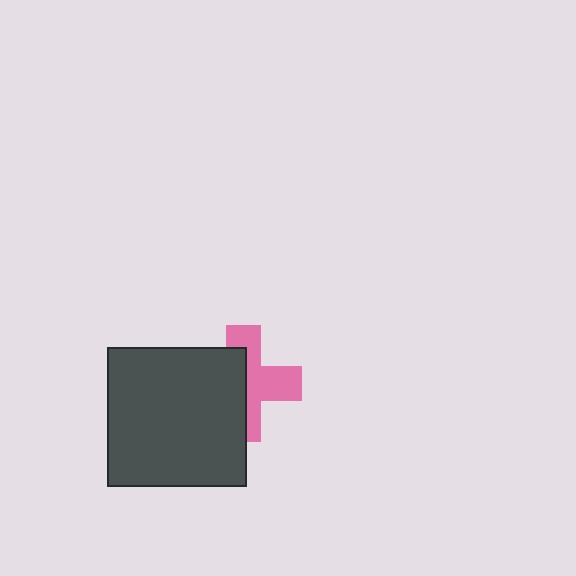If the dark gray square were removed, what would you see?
You would see the complete pink cross.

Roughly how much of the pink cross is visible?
About half of it is visible (roughly 50%).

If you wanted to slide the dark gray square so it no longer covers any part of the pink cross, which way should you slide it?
Slide it left — that is the most direct way to separate the two shapes.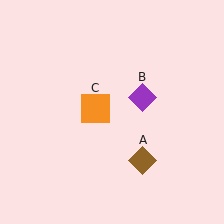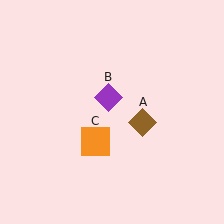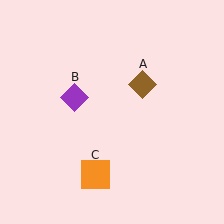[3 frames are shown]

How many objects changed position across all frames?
3 objects changed position: brown diamond (object A), purple diamond (object B), orange square (object C).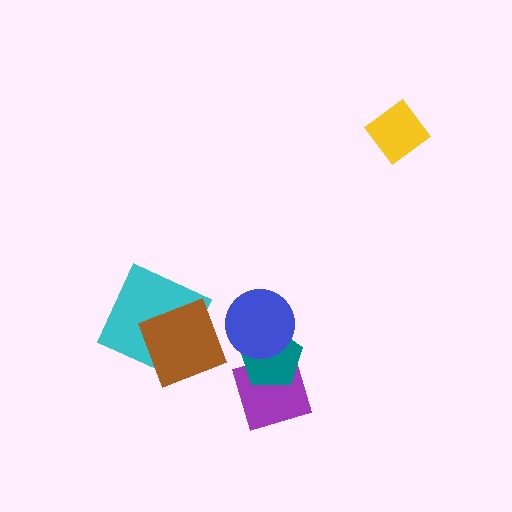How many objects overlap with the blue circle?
2 objects overlap with the blue circle.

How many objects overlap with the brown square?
1 object overlaps with the brown square.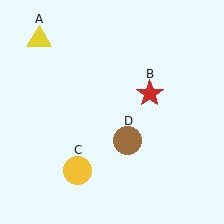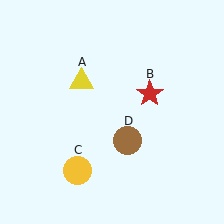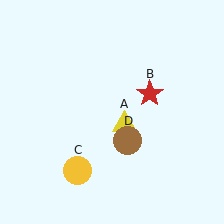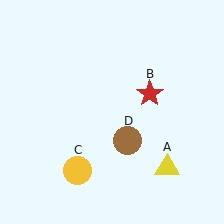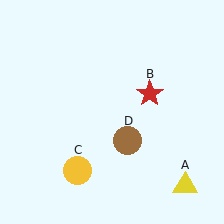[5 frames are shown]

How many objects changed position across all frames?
1 object changed position: yellow triangle (object A).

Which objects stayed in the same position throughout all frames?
Red star (object B) and yellow circle (object C) and brown circle (object D) remained stationary.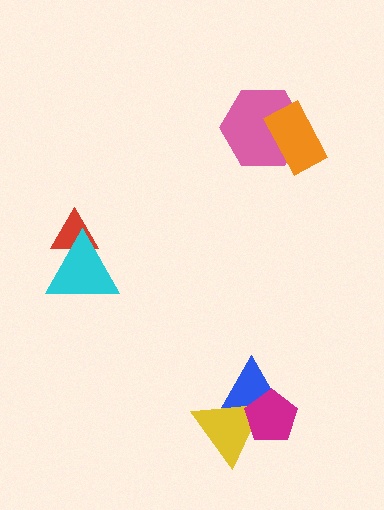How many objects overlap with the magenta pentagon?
2 objects overlap with the magenta pentagon.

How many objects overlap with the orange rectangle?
1 object overlaps with the orange rectangle.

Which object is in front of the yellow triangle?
The magenta pentagon is in front of the yellow triangle.